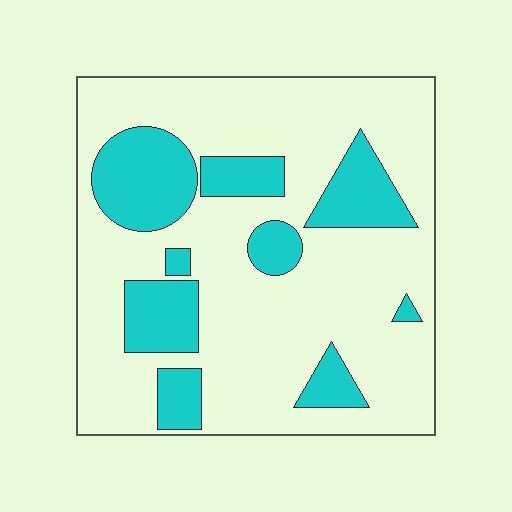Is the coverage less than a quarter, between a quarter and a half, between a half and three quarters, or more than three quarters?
Between a quarter and a half.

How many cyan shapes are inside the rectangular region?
9.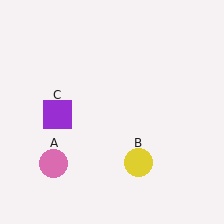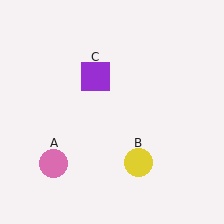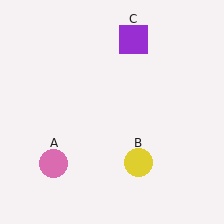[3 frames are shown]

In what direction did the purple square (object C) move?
The purple square (object C) moved up and to the right.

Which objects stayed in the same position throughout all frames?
Pink circle (object A) and yellow circle (object B) remained stationary.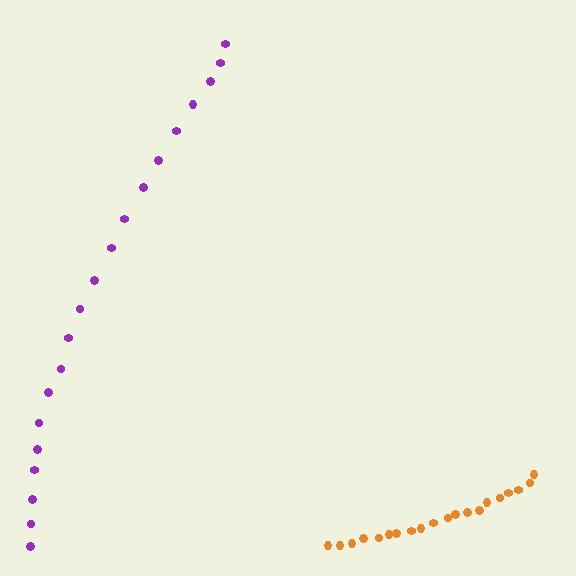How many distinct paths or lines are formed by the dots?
There are 2 distinct paths.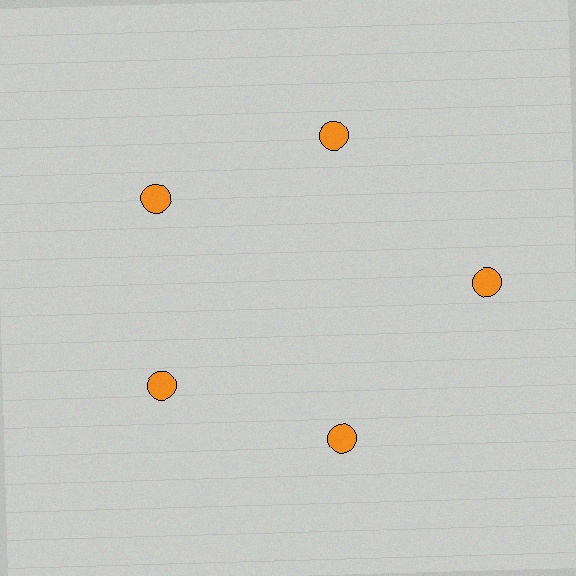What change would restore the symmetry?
The symmetry would be restored by moving it inward, back onto the ring so that all 5 circles sit at equal angles and equal distance from the center.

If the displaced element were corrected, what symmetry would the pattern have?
It would have 5-fold rotational symmetry — the pattern would map onto itself every 72 degrees.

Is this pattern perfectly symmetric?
No. The 5 orange circles are arranged in a ring, but one element near the 3 o'clock position is pushed outward from the center, breaking the 5-fold rotational symmetry.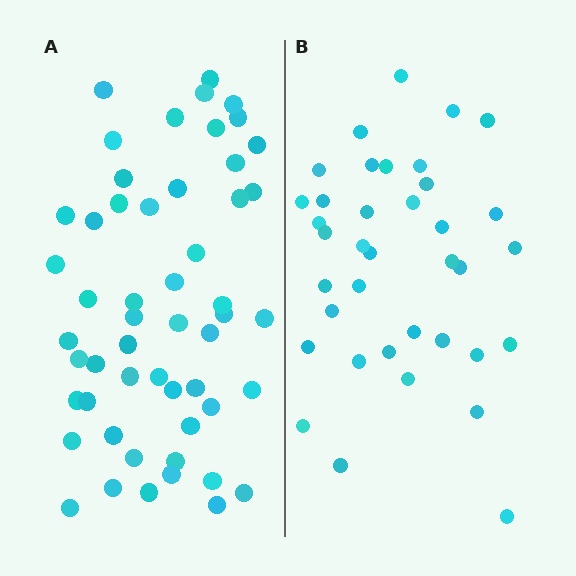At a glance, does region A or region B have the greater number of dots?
Region A (the left region) has more dots.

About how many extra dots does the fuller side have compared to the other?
Region A has approximately 15 more dots than region B.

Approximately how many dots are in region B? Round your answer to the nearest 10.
About 40 dots. (The exact count is 37, which rounds to 40.)